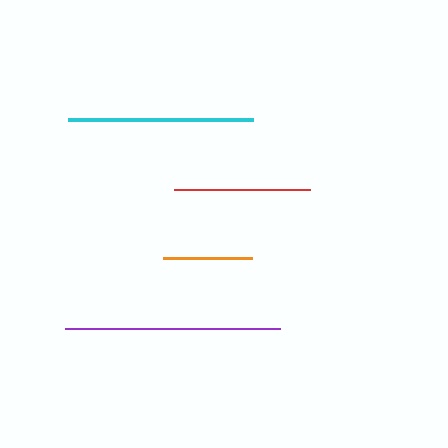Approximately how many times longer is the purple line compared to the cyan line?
The purple line is approximately 1.2 times the length of the cyan line.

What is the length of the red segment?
The red segment is approximately 136 pixels long.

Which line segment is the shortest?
The orange line is the shortest at approximately 89 pixels.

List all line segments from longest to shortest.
From longest to shortest: purple, cyan, red, orange.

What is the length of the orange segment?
The orange segment is approximately 89 pixels long.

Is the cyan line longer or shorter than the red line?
The cyan line is longer than the red line.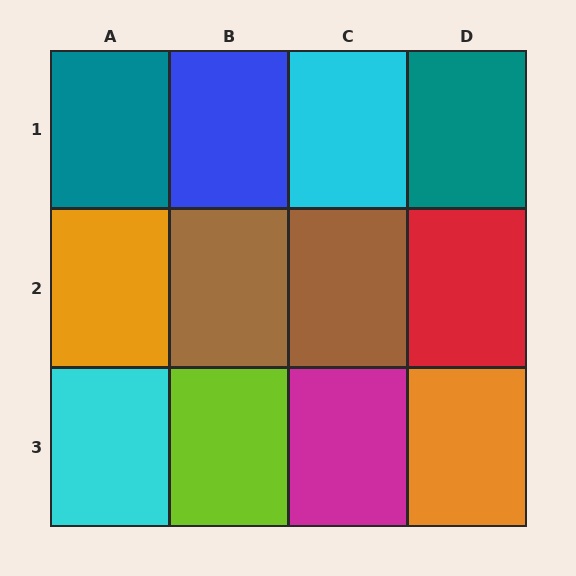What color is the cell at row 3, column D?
Orange.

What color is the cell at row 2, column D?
Red.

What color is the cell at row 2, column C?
Brown.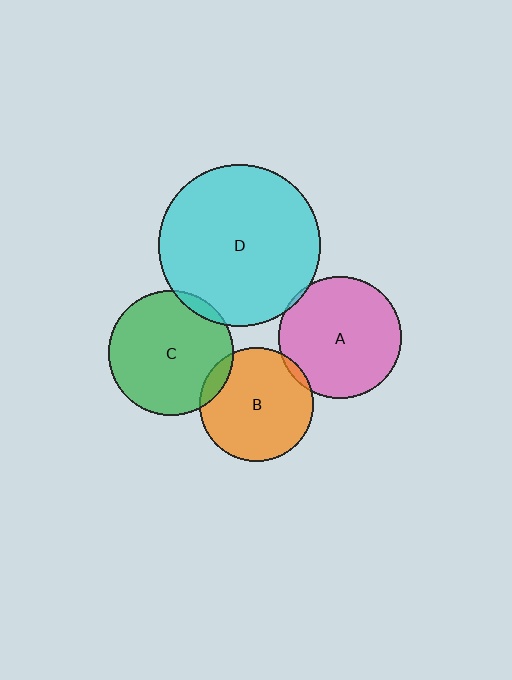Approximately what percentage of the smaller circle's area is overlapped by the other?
Approximately 5%.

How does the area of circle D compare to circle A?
Approximately 1.8 times.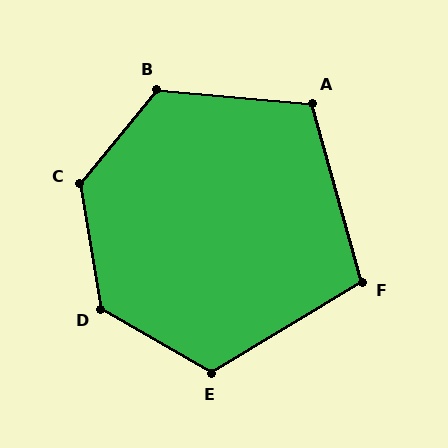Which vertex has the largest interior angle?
C, at approximately 131 degrees.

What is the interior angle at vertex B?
Approximately 125 degrees (obtuse).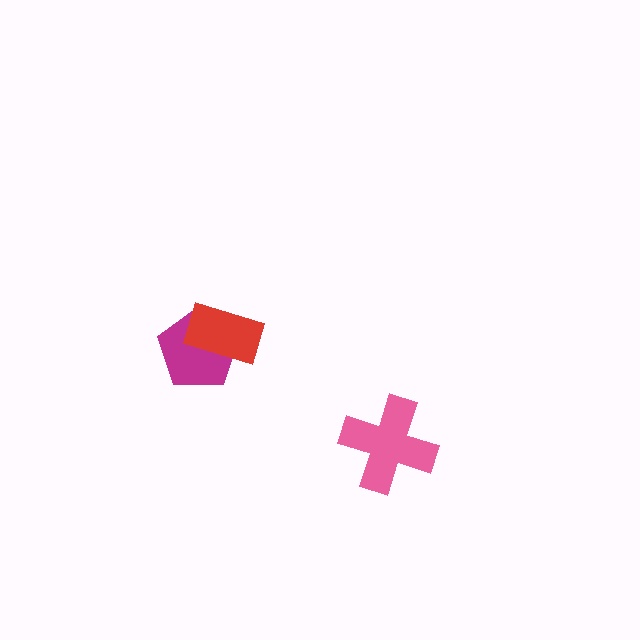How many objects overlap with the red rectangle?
1 object overlaps with the red rectangle.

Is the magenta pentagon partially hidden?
Yes, it is partially covered by another shape.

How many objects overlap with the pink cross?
0 objects overlap with the pink cross.